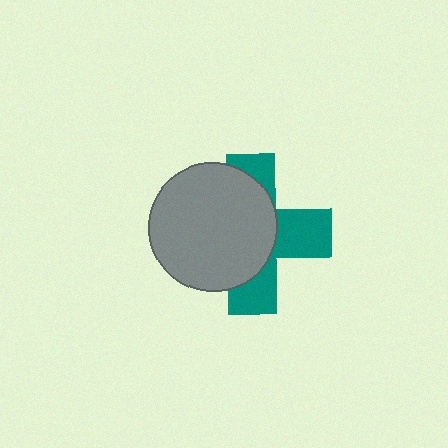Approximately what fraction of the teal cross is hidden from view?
Roughly 56% of the teal cross is hidden behind the gray circle.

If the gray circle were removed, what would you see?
You would see the complete teal cross.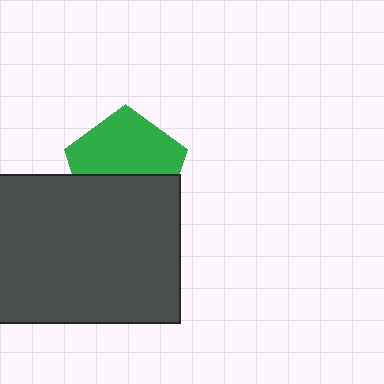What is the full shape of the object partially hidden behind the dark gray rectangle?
The partially hidden object is a green pentagon.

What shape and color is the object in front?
The object in front is a dark gray rectangle.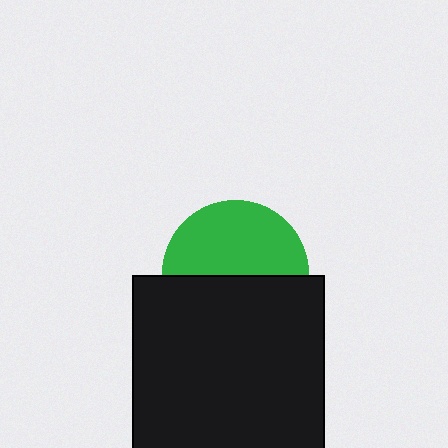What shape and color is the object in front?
The object in front is a black square.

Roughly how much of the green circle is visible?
About half of it is visible (roughly 51%).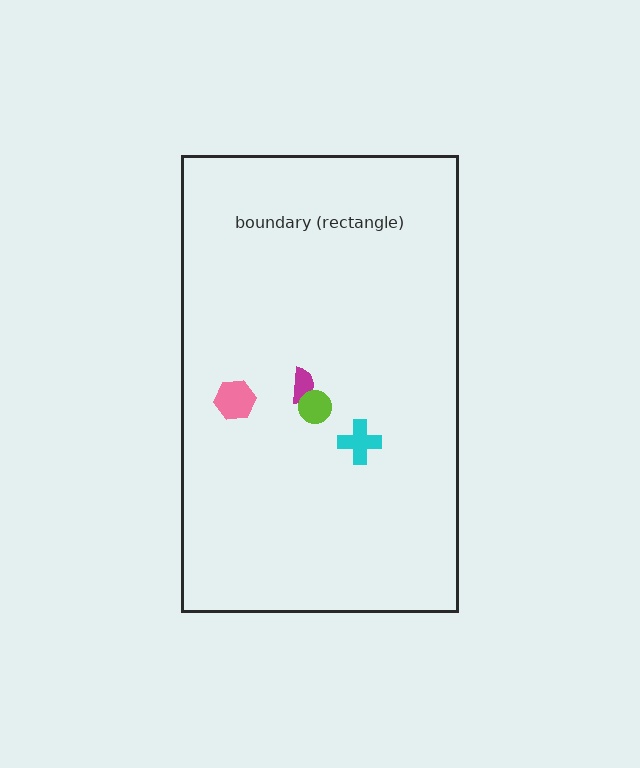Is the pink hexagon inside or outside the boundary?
Inside.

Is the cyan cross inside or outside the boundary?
Inside.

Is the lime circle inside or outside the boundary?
Inside.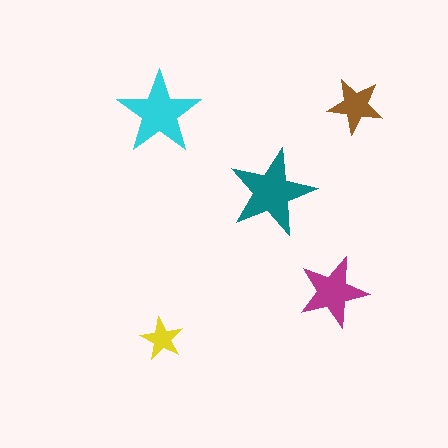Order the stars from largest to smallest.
the teal one, the cyan one, the magenta one, the brown one, the yellow one.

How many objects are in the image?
There are 5 objects in the image.